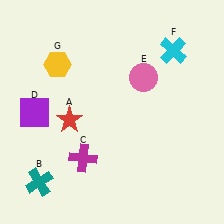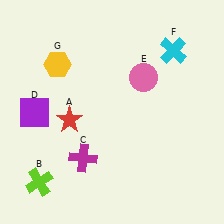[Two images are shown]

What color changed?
The cross (B) changed from teal in Image 1 to lime in Image 2.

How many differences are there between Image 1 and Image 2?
There is 1 difference between the two images.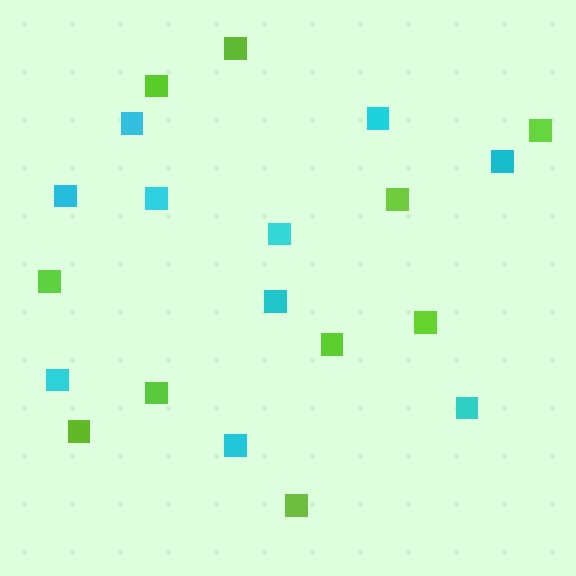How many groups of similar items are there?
There are 2 groups: one group of lime squares (10) and one group of cyan squares (10).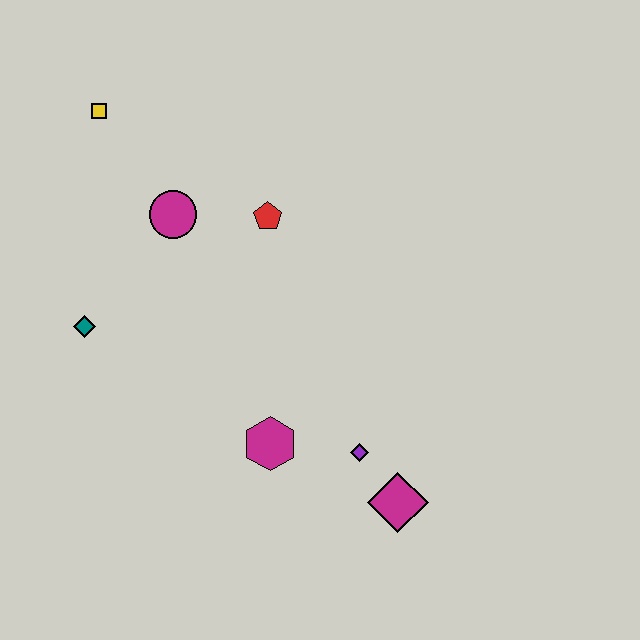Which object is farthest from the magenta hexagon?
The yellow square is farthest from the magenta hexagon.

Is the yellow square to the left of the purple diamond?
Yes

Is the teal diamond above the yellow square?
No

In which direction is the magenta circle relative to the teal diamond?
The magenta circle is above the teal diamond.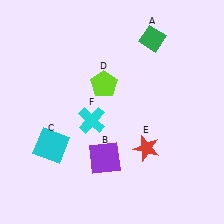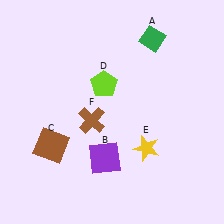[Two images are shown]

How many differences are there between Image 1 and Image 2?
There are 3 differences between the two images.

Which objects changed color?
C changed from cyan to brown. E changed from red to yellow. F changed from cyan to brown.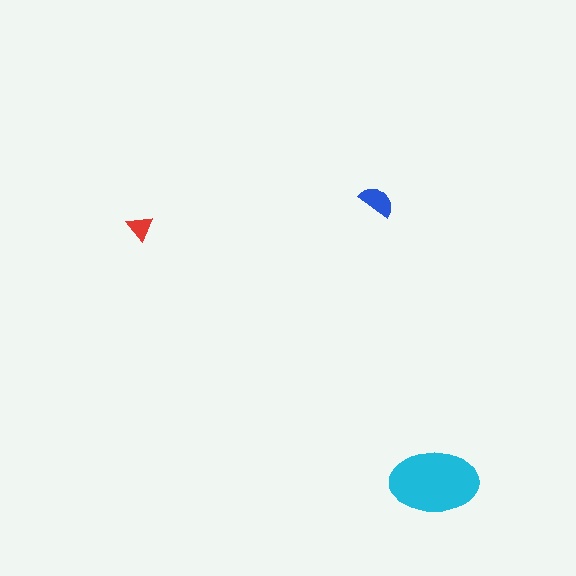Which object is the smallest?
The red triangle.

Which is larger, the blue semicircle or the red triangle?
The blue semicircle.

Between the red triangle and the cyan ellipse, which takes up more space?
The cyan ellipse.